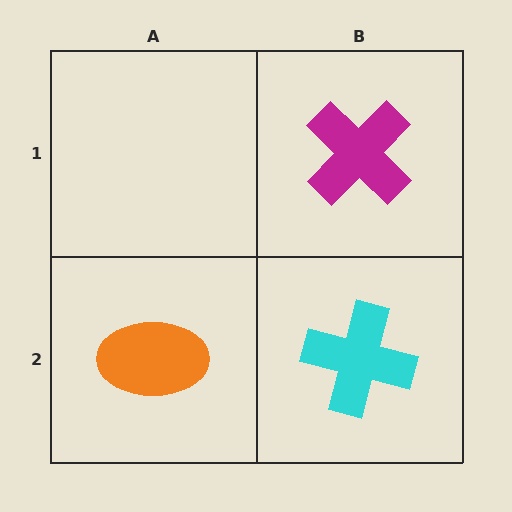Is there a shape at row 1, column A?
No, that cell is empty.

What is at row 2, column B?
A cyan cross.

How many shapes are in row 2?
2 shapes.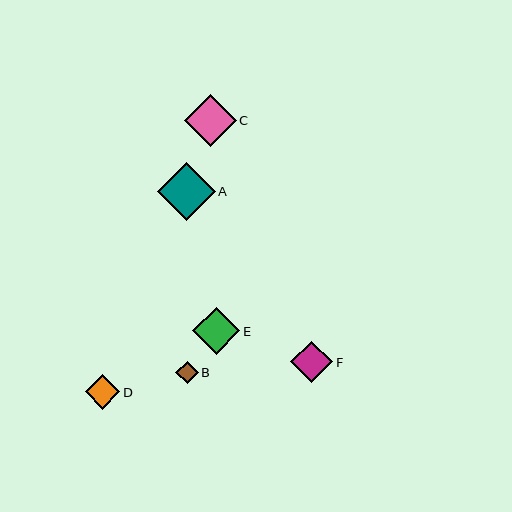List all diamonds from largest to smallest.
From largest to smallest: A, C, E, F, D, B.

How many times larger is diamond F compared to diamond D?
Diamond F is approximately 1.2 times the size of diamond D.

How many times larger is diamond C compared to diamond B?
Diamond C is approximately 2.3 times the size of diamond B.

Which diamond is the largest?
Diamond A is the largest with a size of approximately 58 pixels.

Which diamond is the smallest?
Diamond B is the smallest with a size of approximately 22 pixels.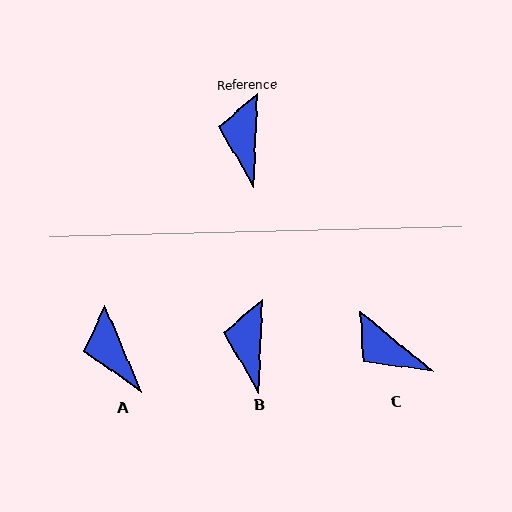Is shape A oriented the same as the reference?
No, it is off by about 25 degrees.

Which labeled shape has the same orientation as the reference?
B.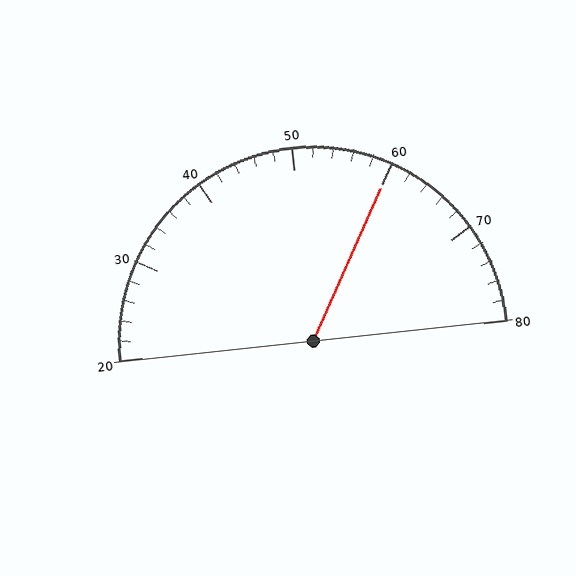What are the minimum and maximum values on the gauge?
The gauge ranges from 20 to 80.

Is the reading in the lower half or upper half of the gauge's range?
The reading is in the upper half of the range (20 to 80).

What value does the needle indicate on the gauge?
The needle indicates approximately 60.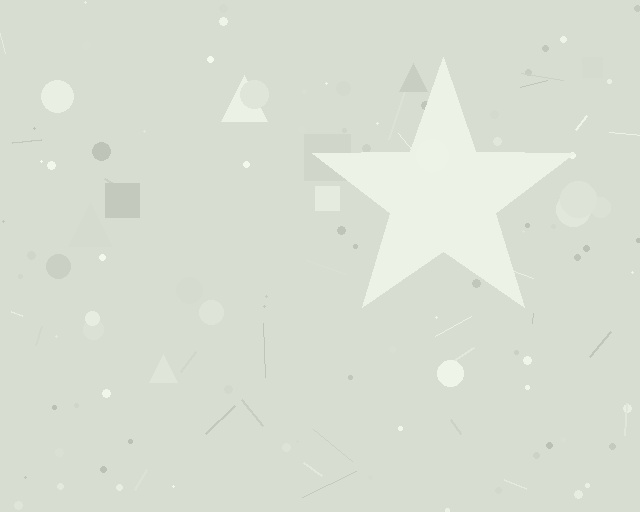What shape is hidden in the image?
A star is hidden in the image.